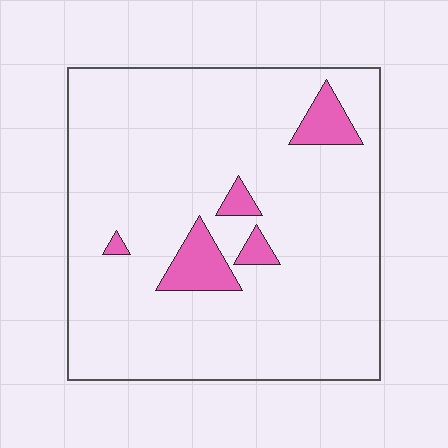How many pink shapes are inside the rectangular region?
5.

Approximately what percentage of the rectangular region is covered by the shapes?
Approximately 10%.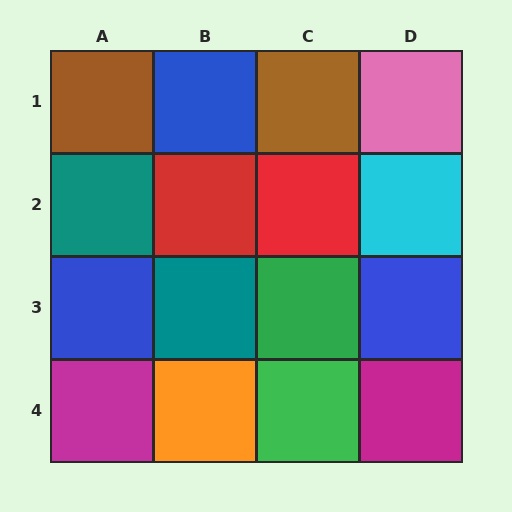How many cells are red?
2 cells are red.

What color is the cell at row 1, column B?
Blue.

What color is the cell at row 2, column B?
Red.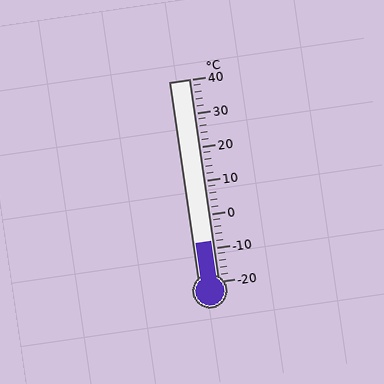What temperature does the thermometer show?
The thermometer shows approximately -8°C.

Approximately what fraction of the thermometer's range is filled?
The thermometer is filled to approximately 20% of its range.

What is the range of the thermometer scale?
The thermometer scale ranges from -20°C to 40°C.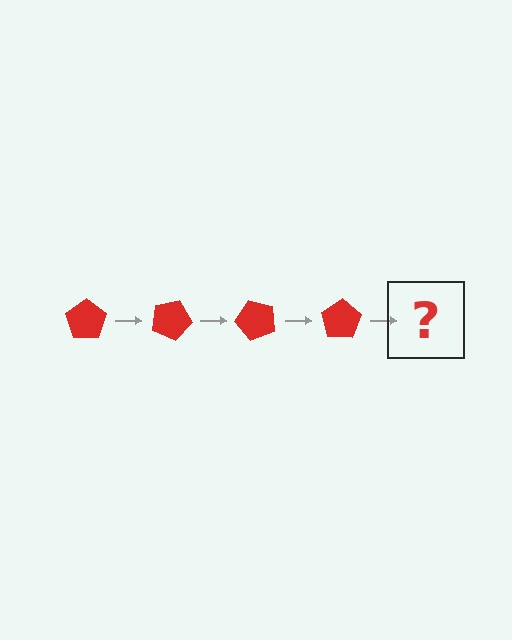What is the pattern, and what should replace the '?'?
The pattern is that the pentagon rotates 25 degrees each step. The '?' should be a red pentagon rotated 100 degrees.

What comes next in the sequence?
The next element should be a red pentagon rotated 100 degrees.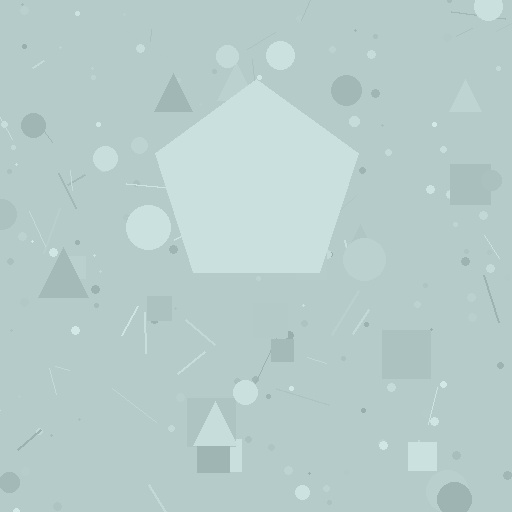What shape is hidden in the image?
A pentagon is hidden in the image.